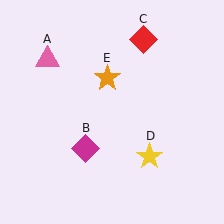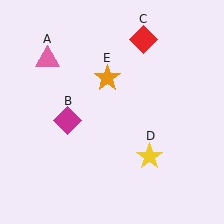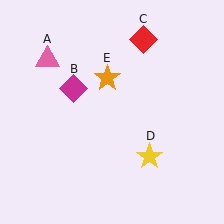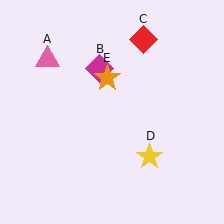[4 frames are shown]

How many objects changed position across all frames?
1 object changed position: magenta diamond (object B).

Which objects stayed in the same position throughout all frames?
Pink triangle (object A) and red diamond (object C) and yellow star (object D) and orange star (object E) remained stationary.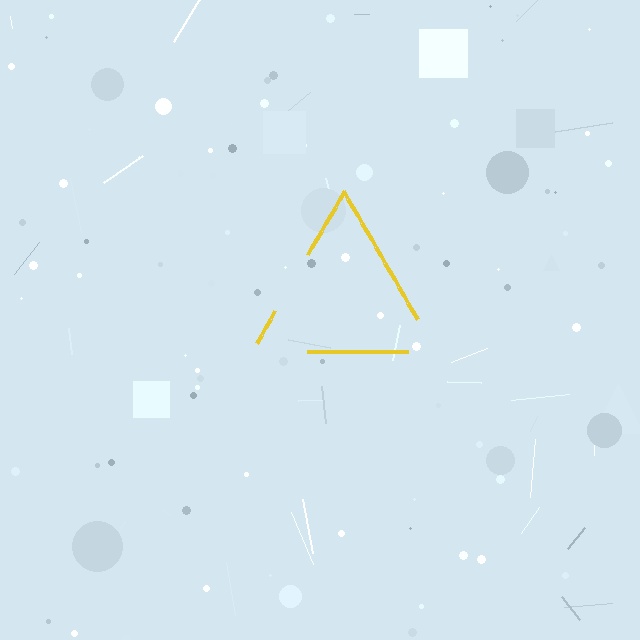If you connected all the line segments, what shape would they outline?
They would outline a triangle.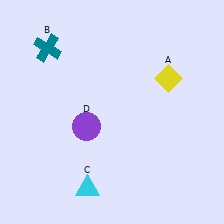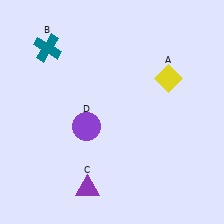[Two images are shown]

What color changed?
The triangle (C) changed from cyan in Image 1 to purple in Image 2.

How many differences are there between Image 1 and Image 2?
There is 1 difference between the two images.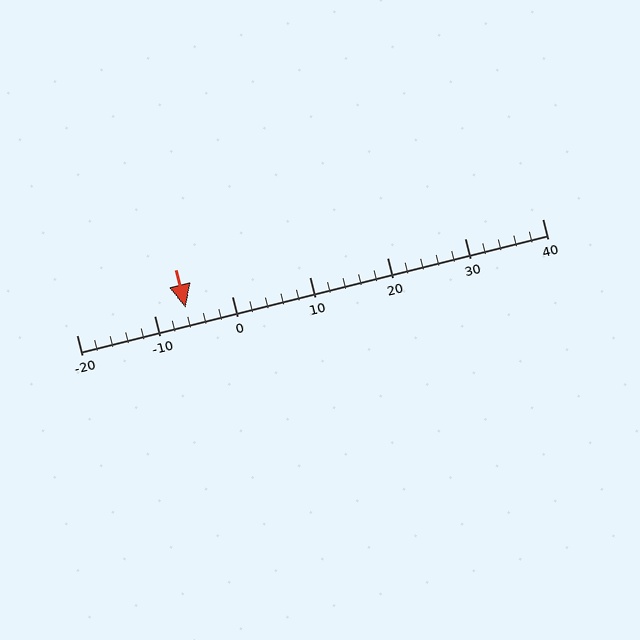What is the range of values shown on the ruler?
The ruler shows values from -20 to 40.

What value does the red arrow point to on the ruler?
The red arrow points to approximately -6.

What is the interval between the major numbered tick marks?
The major tick marks are spaced 10 units apart.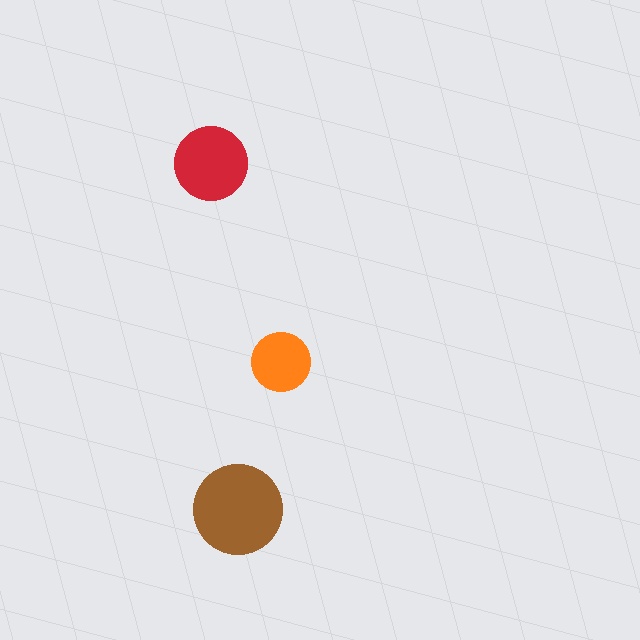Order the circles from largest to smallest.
the brown one, the red one, the orange one.